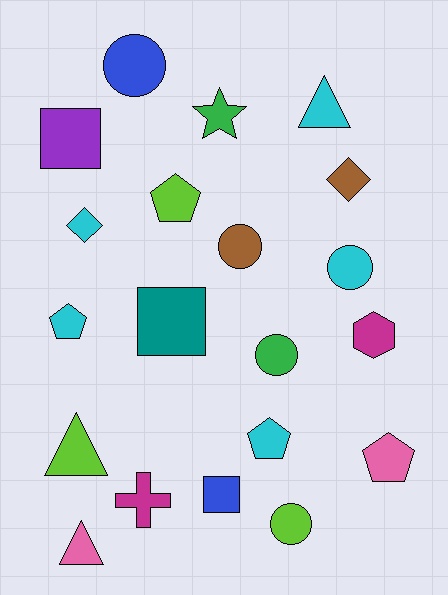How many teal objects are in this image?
There is 1 teal object.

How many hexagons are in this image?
There is 1 hexagon.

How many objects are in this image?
There are 20 objects.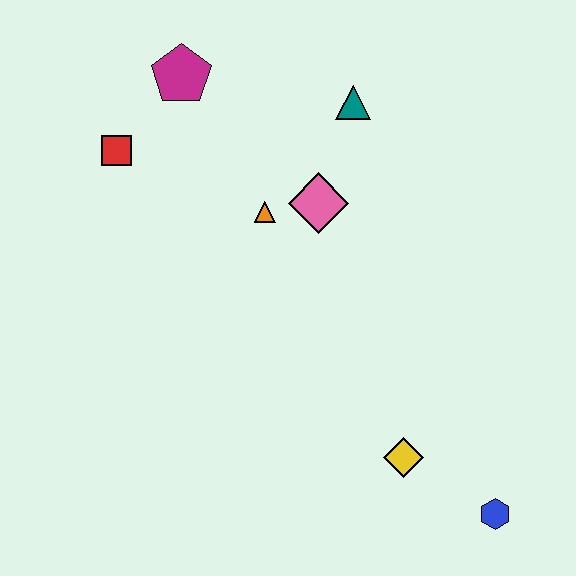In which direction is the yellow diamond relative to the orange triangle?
The yellow diamond is below the orange triangle.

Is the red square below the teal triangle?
Yes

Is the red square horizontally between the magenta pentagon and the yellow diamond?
No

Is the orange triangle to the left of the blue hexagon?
Yes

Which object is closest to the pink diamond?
The orange triangle is closest to the pink diamond.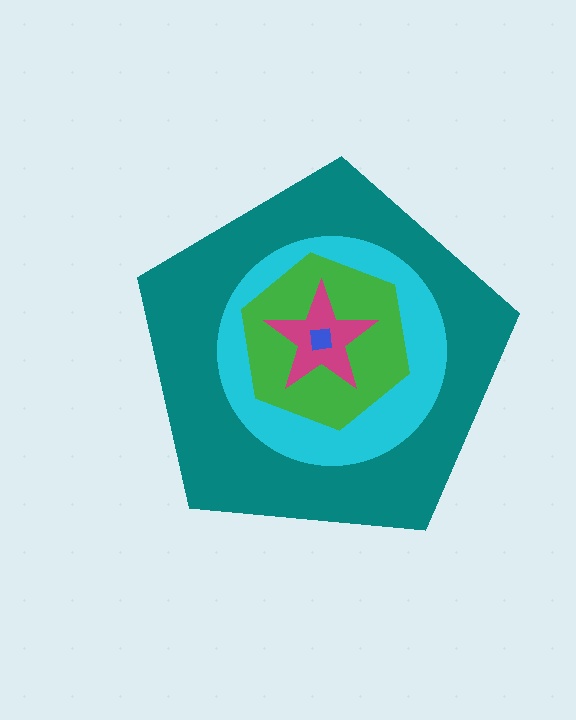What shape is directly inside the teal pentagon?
The cyan circle.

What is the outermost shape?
The teal pentagon.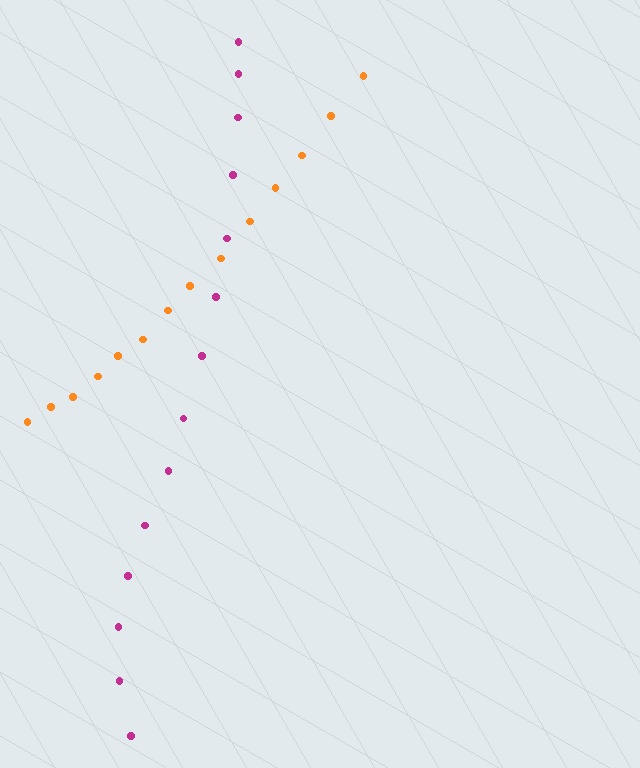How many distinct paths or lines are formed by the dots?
There are 2 distinct paths.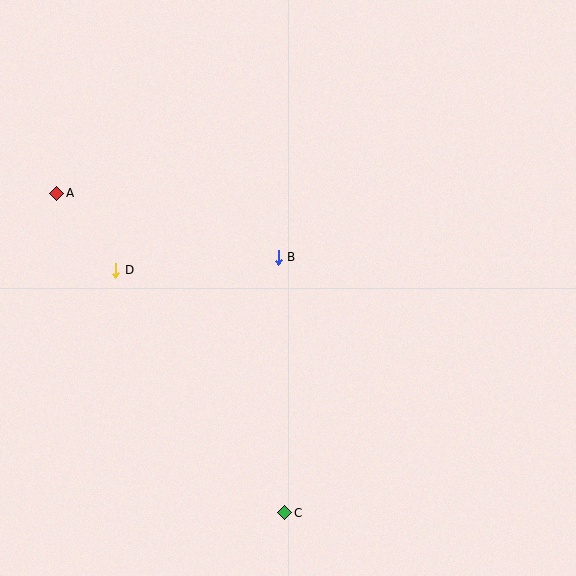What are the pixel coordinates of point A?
Point A is at (57, 193).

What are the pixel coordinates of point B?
Point B is at (278, 257).